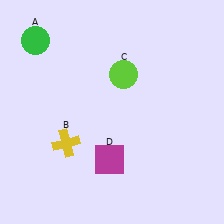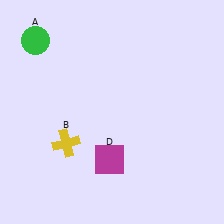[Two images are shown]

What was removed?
The lime circle (C) was removed in Image 2.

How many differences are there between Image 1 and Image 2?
There is 1 difference between the two images.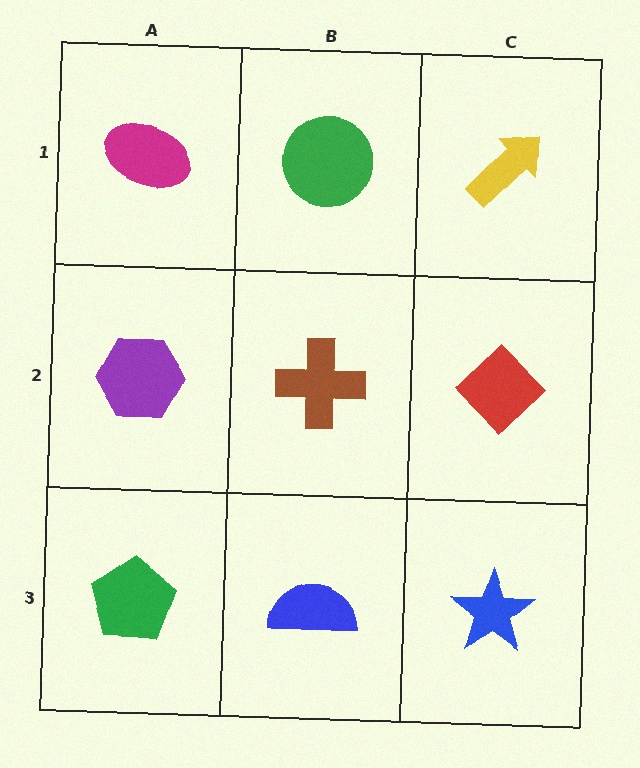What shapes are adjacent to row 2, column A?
A magenta ellipse (row 1, column A), a green pentagon (row 3, column A), a brown cross (row 2, column B).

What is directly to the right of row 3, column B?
A blue star.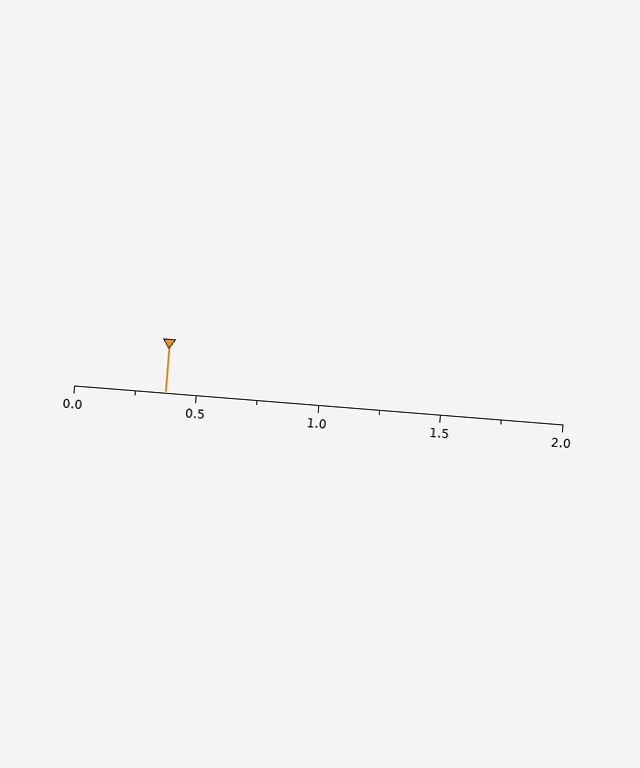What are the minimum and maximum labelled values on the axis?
The axis runs from 0.0 to 2.0.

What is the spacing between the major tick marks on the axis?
The major ticks are spaced 0.5 apart.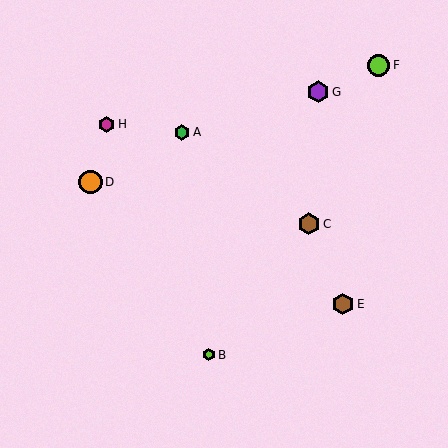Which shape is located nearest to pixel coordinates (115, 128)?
The magenta hexagon (labeled H) at (107, 124) is nearest to that location.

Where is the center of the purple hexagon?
The center of the purple hexagon is at (318, 92).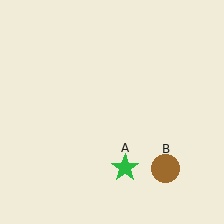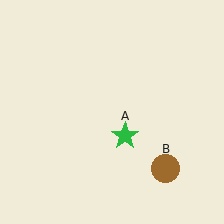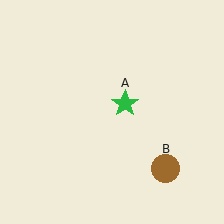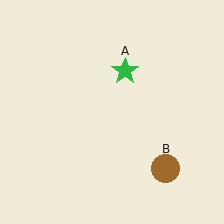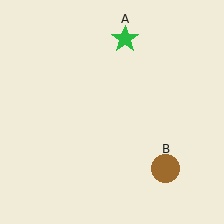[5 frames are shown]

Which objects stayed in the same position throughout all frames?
Brown circle (object B) remained stationary.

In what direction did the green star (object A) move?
The green star (object A) moved up.